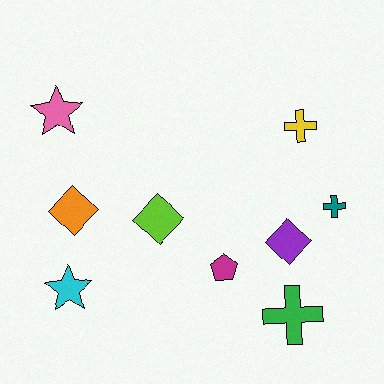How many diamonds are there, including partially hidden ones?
There are 3 diamonds.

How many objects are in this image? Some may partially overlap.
There are 9 objects.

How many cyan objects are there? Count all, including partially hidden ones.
There is 1 cyan object.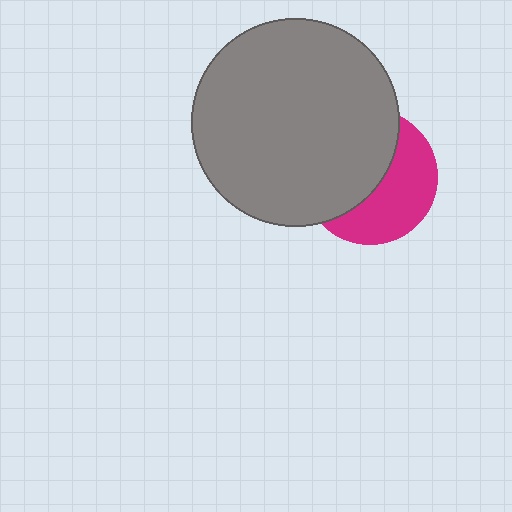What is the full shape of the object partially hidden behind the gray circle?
The partially hidden object is a magenta circle.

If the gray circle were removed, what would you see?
You would see the complete magenta circle.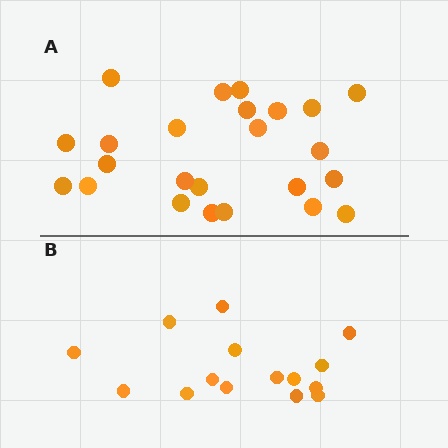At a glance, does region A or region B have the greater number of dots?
Region A (the top region) has more dots.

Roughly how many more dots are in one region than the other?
Region A has roughly 8 or so more dots than region B.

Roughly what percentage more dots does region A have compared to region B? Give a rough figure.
About 60% more.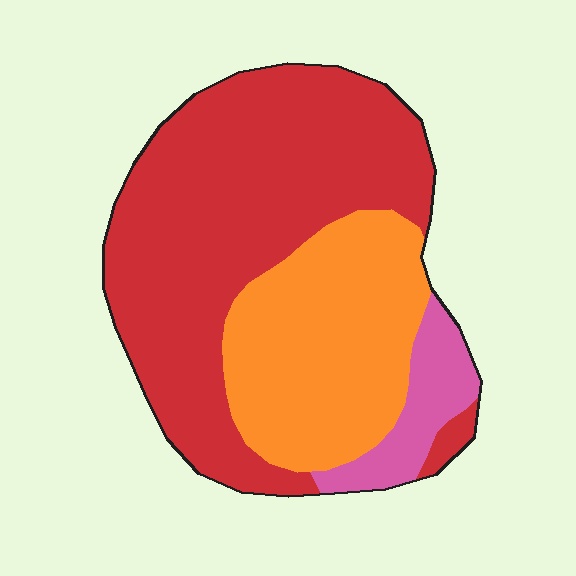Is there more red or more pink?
Red.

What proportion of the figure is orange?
Orange takes up about one third (1/3) of the figure.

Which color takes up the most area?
Red, at roughly 60%.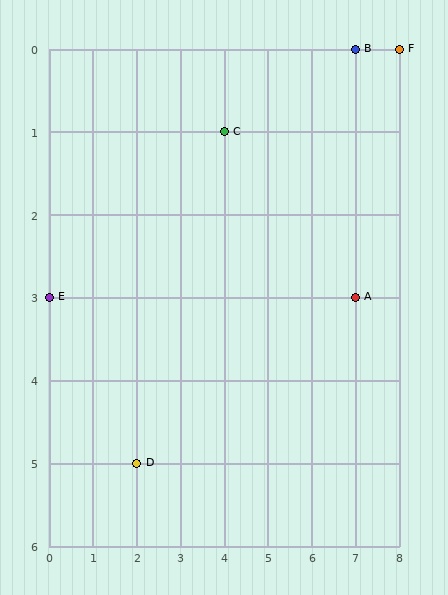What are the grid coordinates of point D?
Point D is at grid coordinates (2, 5).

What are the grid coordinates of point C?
Point C is at grid coordinates (4, 1).